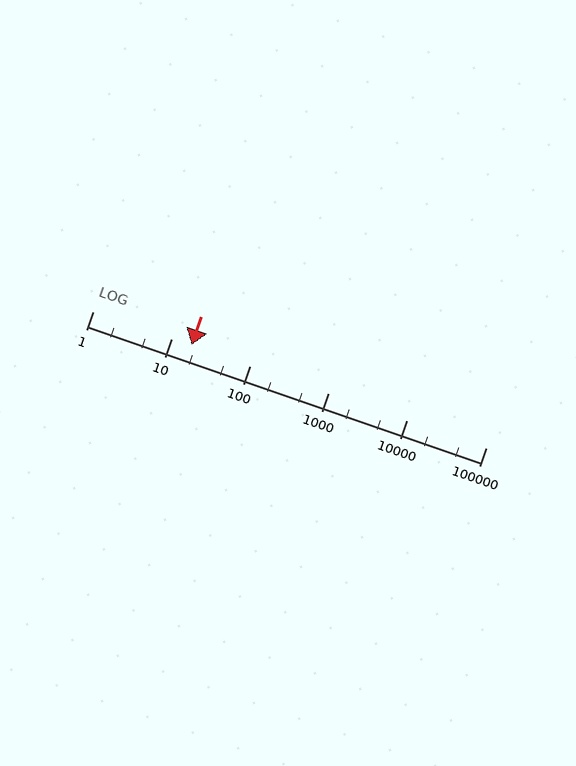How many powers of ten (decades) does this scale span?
The scale spans 5 decades, from 1 to 100000.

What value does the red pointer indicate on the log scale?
The pointer indicates approximately 18.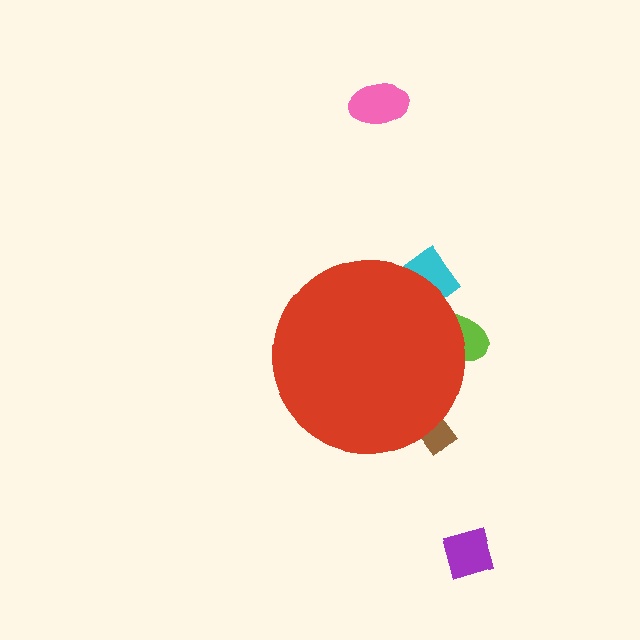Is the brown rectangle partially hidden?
Yes, the brown rectangle is partially hidden behind the red circle.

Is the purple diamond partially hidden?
No, the purple diamond is fully visible.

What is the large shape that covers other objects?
A red circle.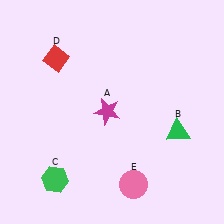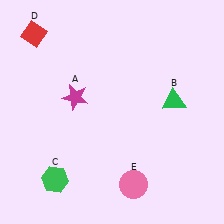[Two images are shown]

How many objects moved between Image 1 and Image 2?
3 objects moved between the two images.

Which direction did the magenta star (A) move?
The magenta star (A) moved left.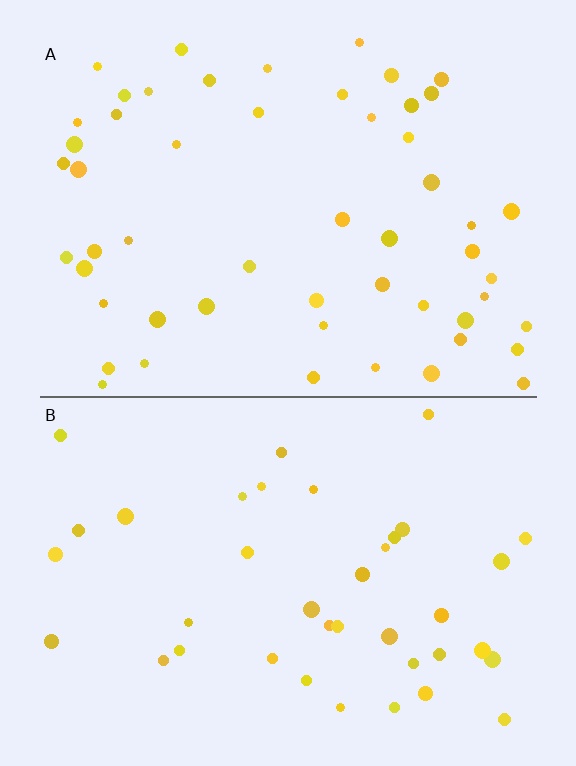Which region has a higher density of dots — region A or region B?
A (the top).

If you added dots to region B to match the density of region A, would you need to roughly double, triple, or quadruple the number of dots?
Approximately double.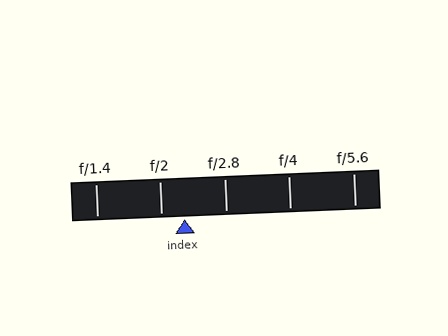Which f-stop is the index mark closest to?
The index mark is closest to f/2.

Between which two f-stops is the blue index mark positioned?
The index mark is between f/2 and f/2.8.